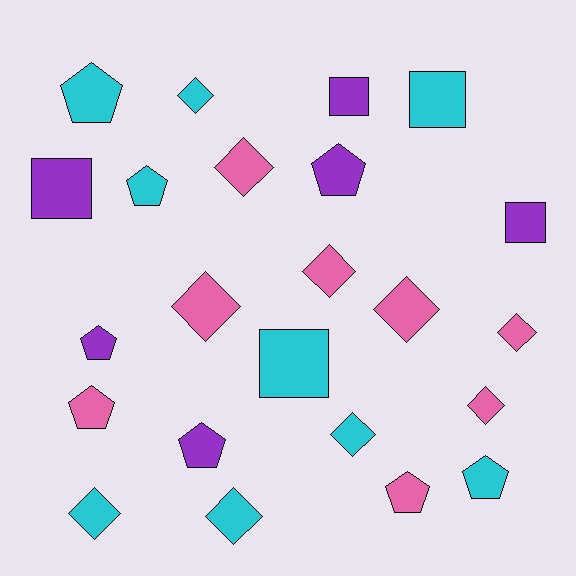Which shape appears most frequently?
Diamond, with 10 objects.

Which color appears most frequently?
Cyan, with 9 objects.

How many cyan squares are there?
There are 2 cyan squares.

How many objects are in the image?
There are 23 objects.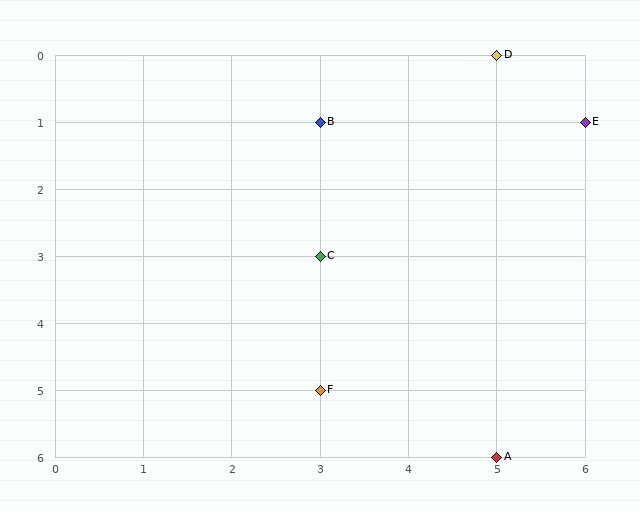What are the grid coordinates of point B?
Point B is at grid coordinates (3, 1).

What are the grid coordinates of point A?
Point A is at grid coordinates (5, 6).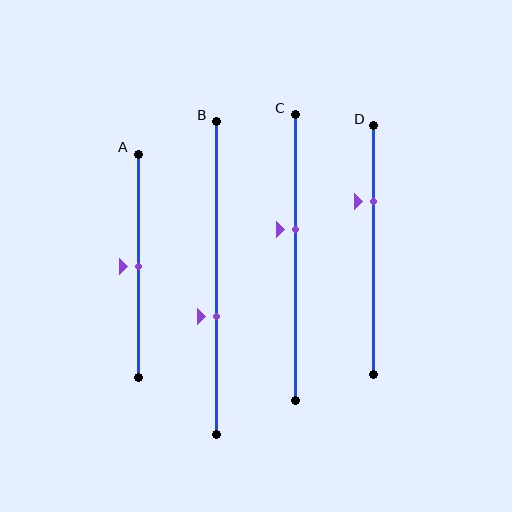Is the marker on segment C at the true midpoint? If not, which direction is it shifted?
No, the marker on segment C is shifted upward by about 10% of the segment length.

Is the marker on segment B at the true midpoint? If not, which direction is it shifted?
No, the marker on segment B is shifted downward by about 12% of the segment length.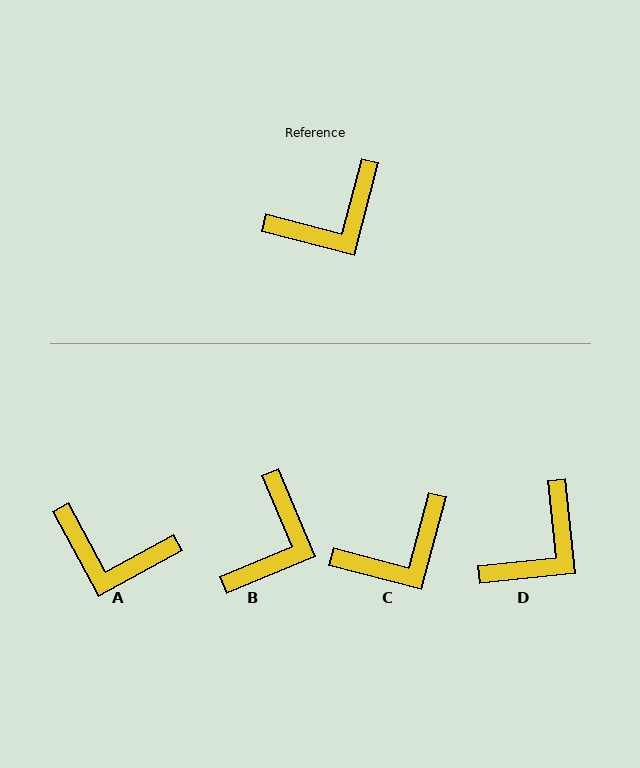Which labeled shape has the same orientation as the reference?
C.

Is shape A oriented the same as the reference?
No, it is off by about 47 degrees.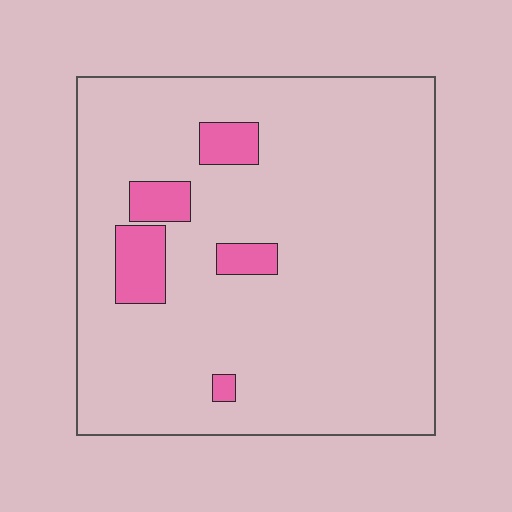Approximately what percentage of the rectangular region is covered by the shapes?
Approximately 10%.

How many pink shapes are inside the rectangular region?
5.